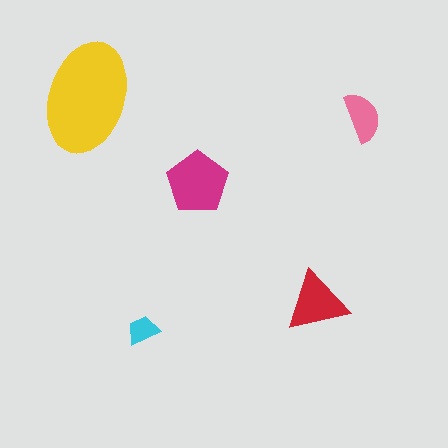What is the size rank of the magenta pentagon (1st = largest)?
2nd.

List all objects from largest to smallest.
The yellow ellipse, the magenta pentagon, the red triangle, the pink semicircle, the cyan trapezoid.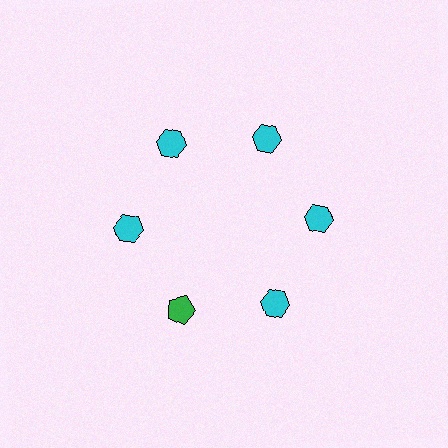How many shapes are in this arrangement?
There are 6 shapes arranged in a ring pattern.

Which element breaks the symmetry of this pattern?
The green pentagon at roughly the 7 o'clock position breaks the symmetry. All other shapes are cyan hexagons.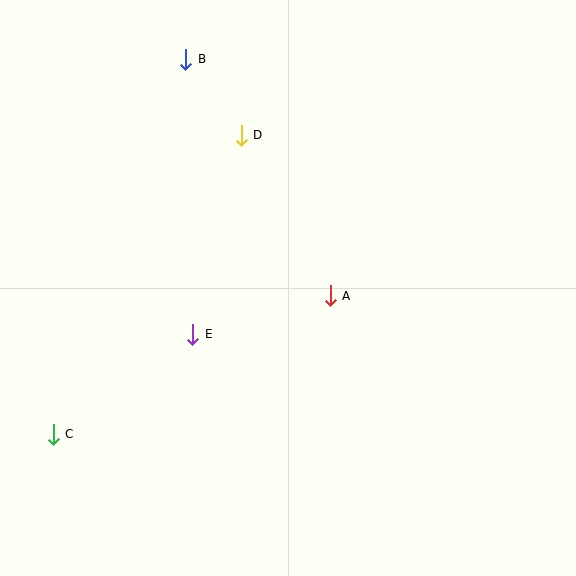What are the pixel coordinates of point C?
Point C is at (53, 434).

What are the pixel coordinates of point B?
Point B is at (186, 59).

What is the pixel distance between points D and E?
The distance between D and E is 204 pixels.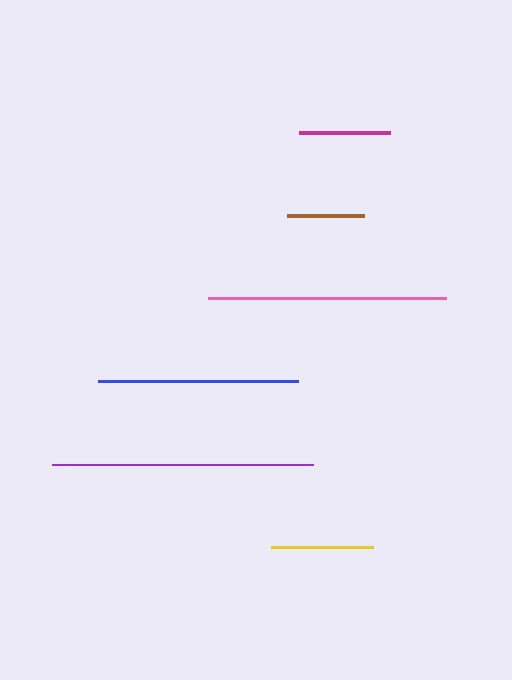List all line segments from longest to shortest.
From longest to shortest: purple, pink, blue, yellow, magenta, brown.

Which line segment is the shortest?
The brown line is the shortest at approximately 77 pixels.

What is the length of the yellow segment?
The yellow segment is approximately 102 pixels long.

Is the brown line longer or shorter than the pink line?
The pink line is longer than the brown line.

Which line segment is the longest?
The purple line is the longest at approximately 260 pixels.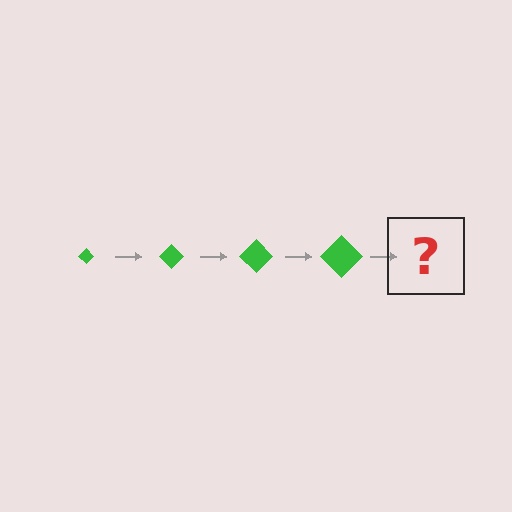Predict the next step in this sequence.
The next step is a green diamond, larger than the previous one.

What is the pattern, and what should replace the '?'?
The pattern is that the diamond gets progressively larger each step. The '?' should be a green diamond, larger than the previous one.